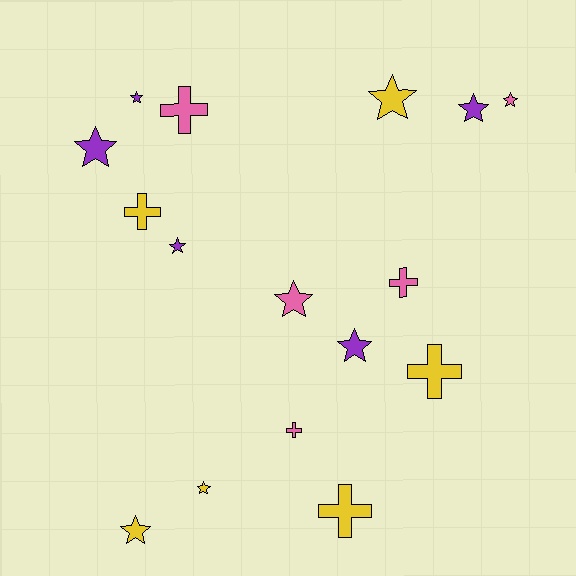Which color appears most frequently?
Yellow, with 6 objects.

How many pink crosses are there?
There are 3 pink crosses.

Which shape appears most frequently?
Star, with 10 objects.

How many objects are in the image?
There are 16 objects.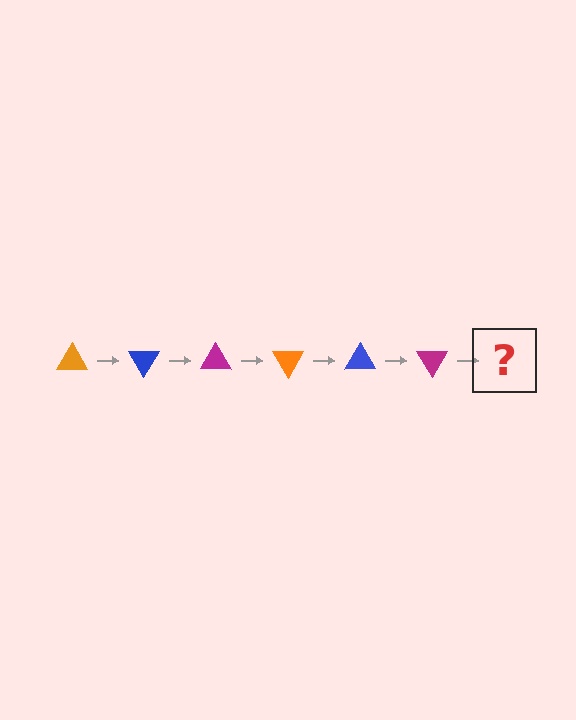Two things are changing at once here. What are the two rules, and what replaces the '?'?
The two rules are that it rotates 60 degrees each step and the color cycles through orange, blue, and magenta. The '?' should be an orange triangle, rotated 360 degrees from the start.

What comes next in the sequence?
The next element should be an orange triangle, rotated 360 degrees from the start.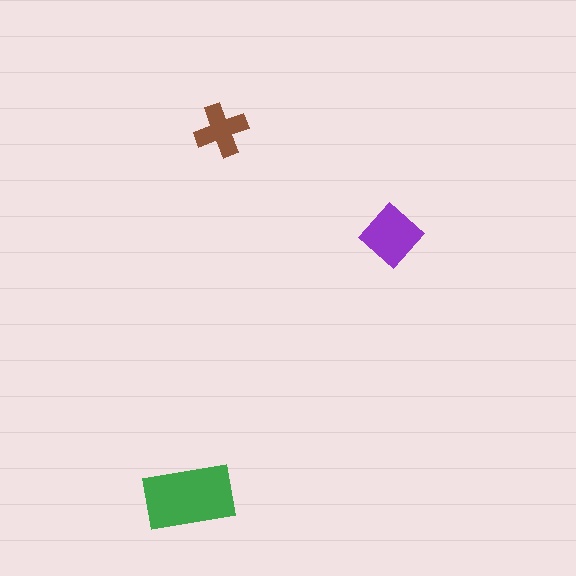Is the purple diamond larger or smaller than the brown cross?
Larger.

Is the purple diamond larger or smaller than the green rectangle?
Smaller.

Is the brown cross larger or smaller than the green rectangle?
Smaller.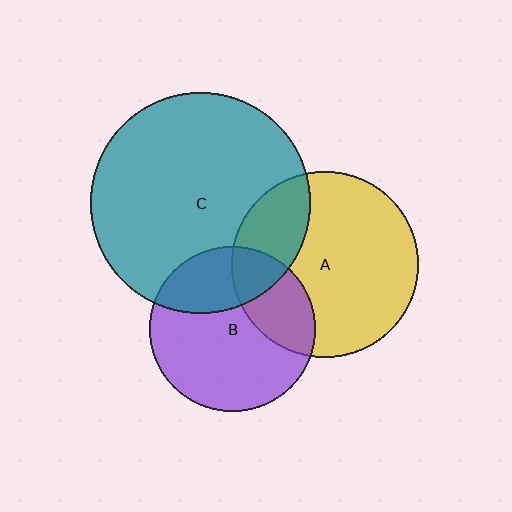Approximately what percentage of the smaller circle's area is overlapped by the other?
Approximately 30%.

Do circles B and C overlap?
Yes.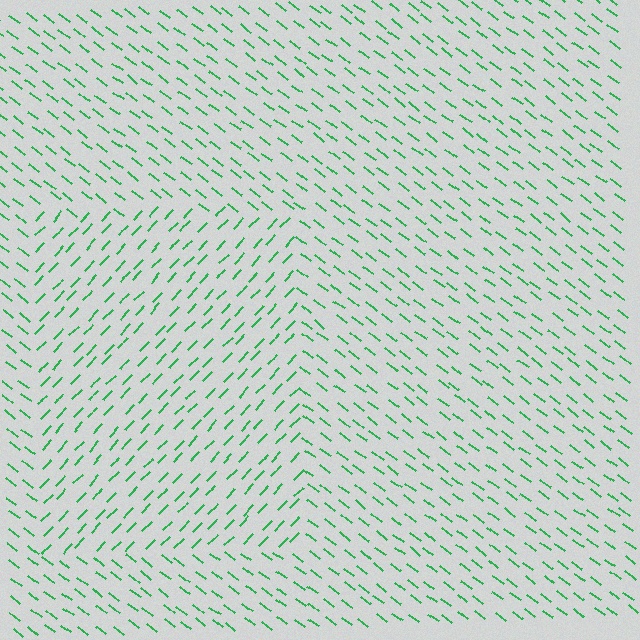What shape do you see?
I see a rectangle.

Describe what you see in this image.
The image is filled with small green line segments. A rectangle region in the image has lines oriented differently from the surrounding lines, creating a visible texture boundary.